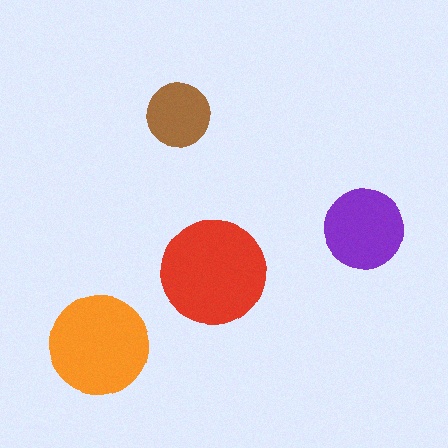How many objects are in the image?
There are 4 objects in the image.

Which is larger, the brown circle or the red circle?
The red one.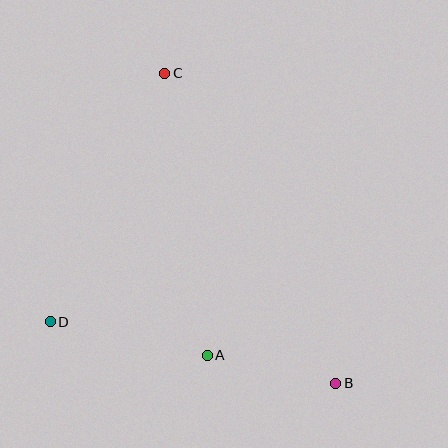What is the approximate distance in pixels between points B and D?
The distance between B and D is approximately 292 pixels.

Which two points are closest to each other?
Points A and B are closest to each other.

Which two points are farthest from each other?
Points B and C are farthest from each other.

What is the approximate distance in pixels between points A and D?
The distance between A and D is approximately 160 pixels.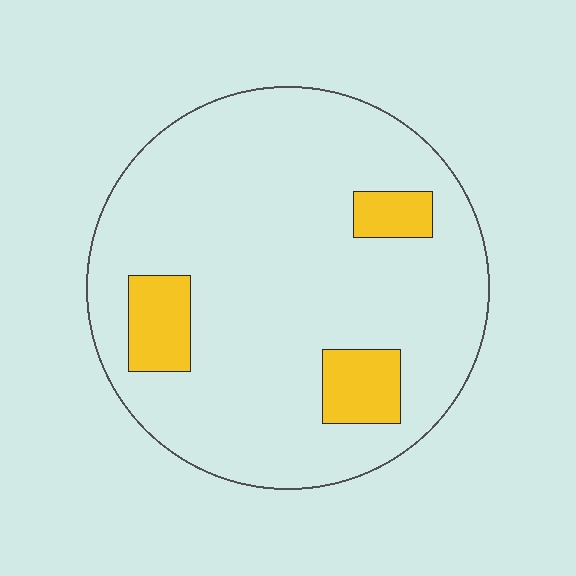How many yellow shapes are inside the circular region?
3.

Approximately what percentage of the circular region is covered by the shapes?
Approximately 10%.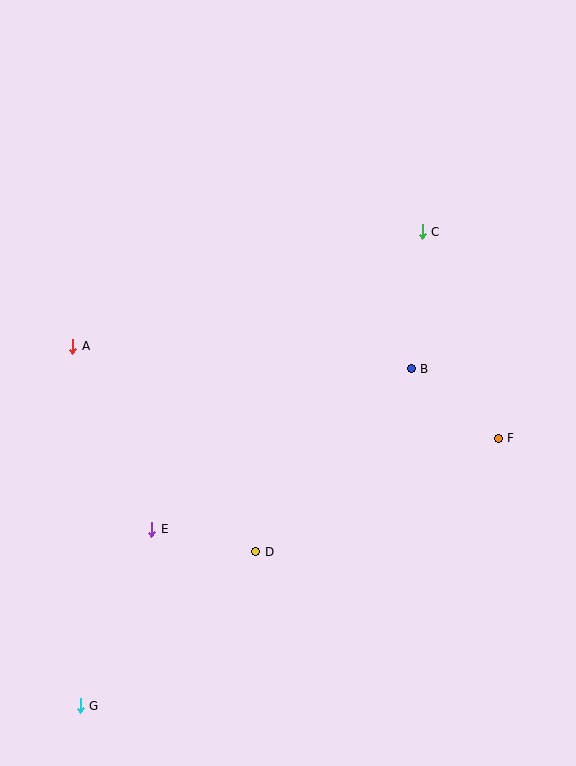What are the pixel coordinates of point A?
Point A is at (73, 346).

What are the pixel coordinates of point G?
Point G is at (80, 706).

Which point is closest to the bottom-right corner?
Point F is closest to the bottom-right corner.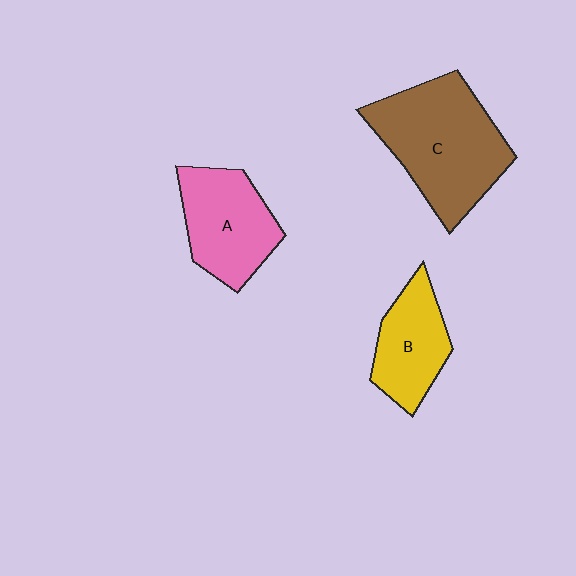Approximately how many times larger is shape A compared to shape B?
Approximately 1.2 times.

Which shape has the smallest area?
Shape B (yellow).